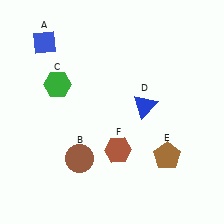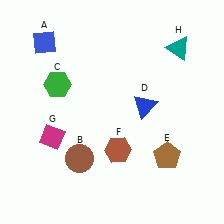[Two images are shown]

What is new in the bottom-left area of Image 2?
A magenta diamond (G) was added in the bottom-left area of Image 2.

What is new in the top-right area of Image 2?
A teal triangle (H) was added in the top-right area of Image 2.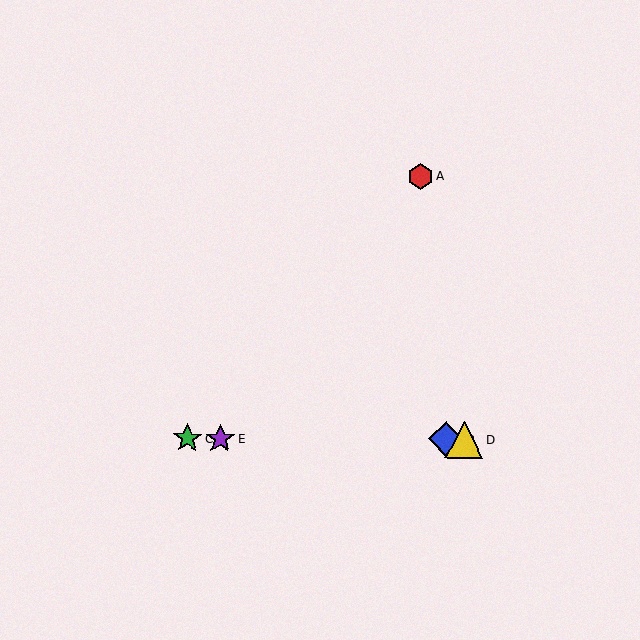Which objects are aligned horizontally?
Objects B, C, D, E are aligned horizontally.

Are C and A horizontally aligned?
No, C is at y≈438 and A is at y≈177.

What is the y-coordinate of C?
Object C is at y≈438.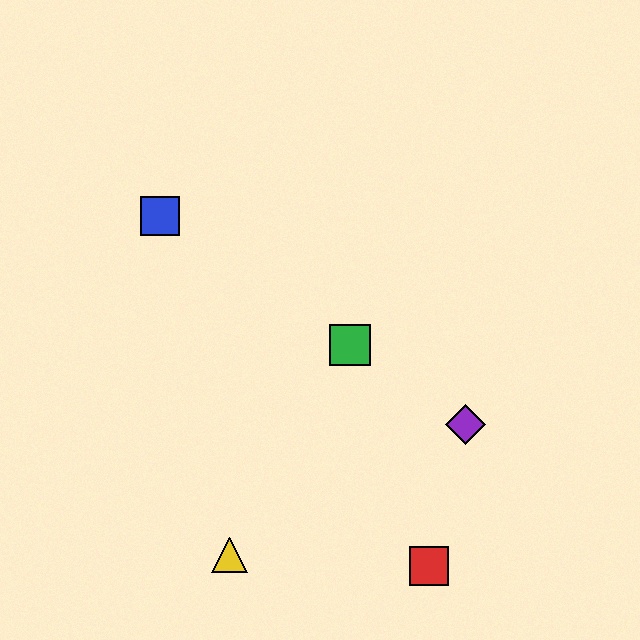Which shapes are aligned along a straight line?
The blue square, the green square, the purple diamond are aligned along a straight line.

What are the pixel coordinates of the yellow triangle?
The yellow triangle is at (230, 555).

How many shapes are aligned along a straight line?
3 shapes (the blue square, the green square, the purple diamond) are aligned along a straight line.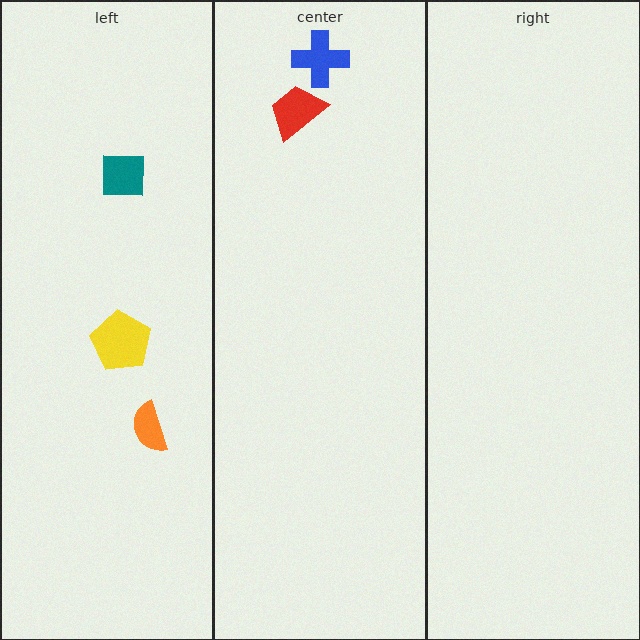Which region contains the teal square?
The left region.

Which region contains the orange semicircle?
The left region.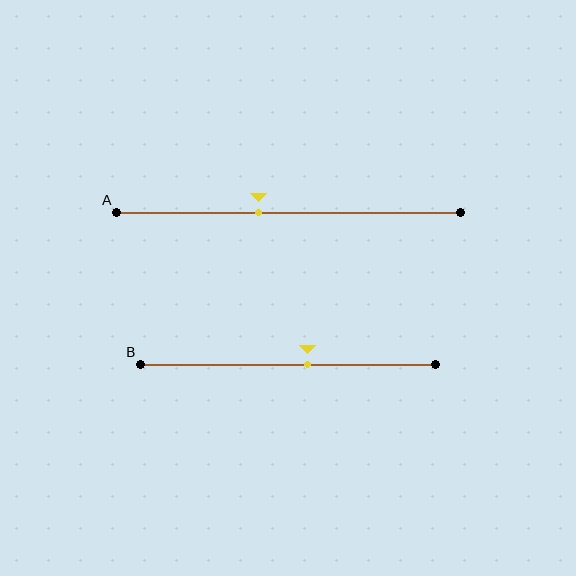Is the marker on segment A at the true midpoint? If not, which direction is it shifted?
No, the marker on segment A is shifted to the left by about 9% of the segment length.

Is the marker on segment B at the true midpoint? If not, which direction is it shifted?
No, the marker on segment B is shifted to the right by about 7% of the segment length.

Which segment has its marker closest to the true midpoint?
Segment B has its marker closest to the true midpoint.